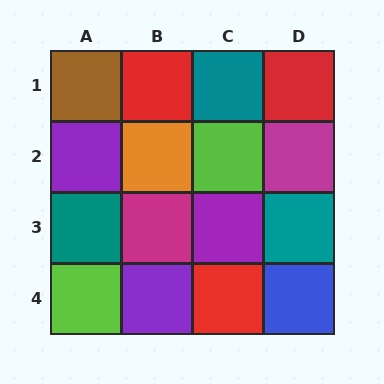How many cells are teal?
3 cells are teal.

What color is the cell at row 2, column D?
Magenta.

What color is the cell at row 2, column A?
Purple.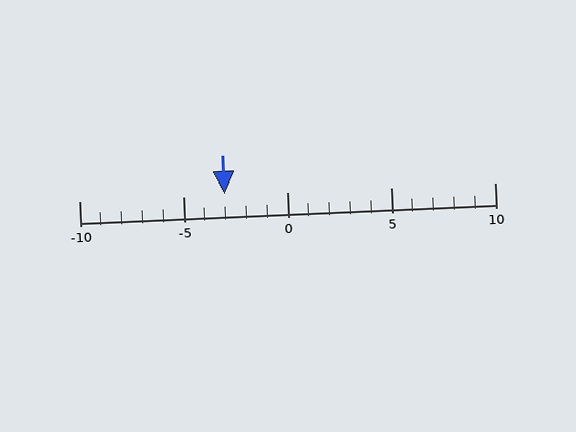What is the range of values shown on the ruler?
The ruler shows values from -10 to 10.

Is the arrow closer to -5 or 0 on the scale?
The arrow is closer to -5.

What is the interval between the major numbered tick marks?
The major tick marks are spaced 5 units apart.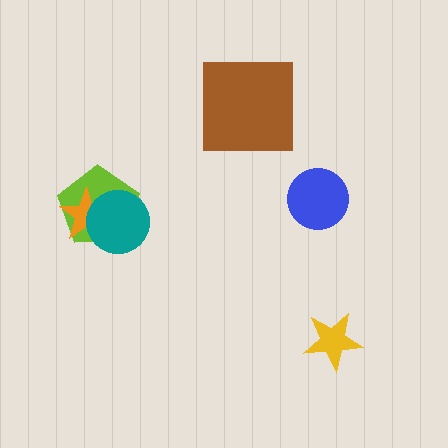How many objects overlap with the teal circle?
2 objects overlap with the teal circle.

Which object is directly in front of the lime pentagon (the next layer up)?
The orange star is directly in front of the lime pentagon.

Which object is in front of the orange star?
The teal circle is in front of the orange star.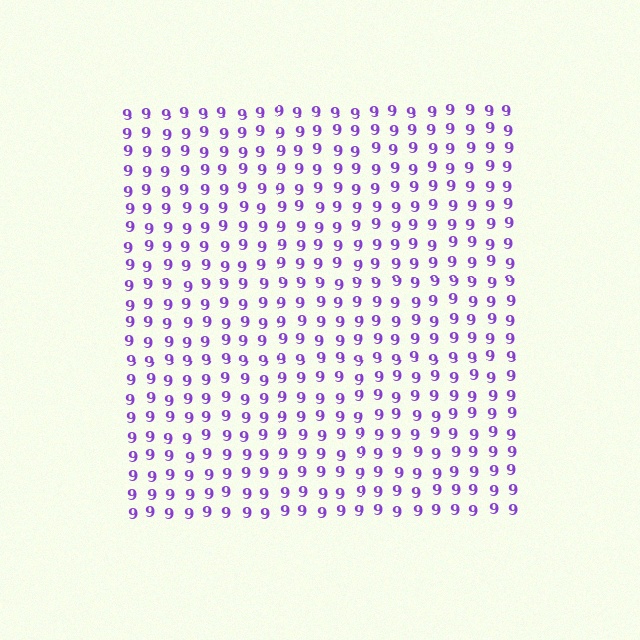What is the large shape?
The large shape is a square.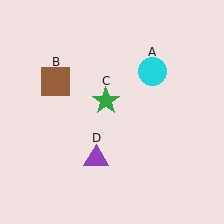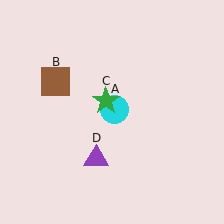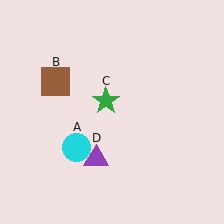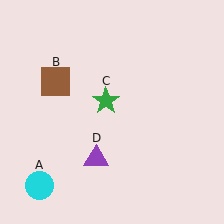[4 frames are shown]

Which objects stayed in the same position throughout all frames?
Brown square (object B) and green star (object C) and purple triangle (object D) remained stationary.